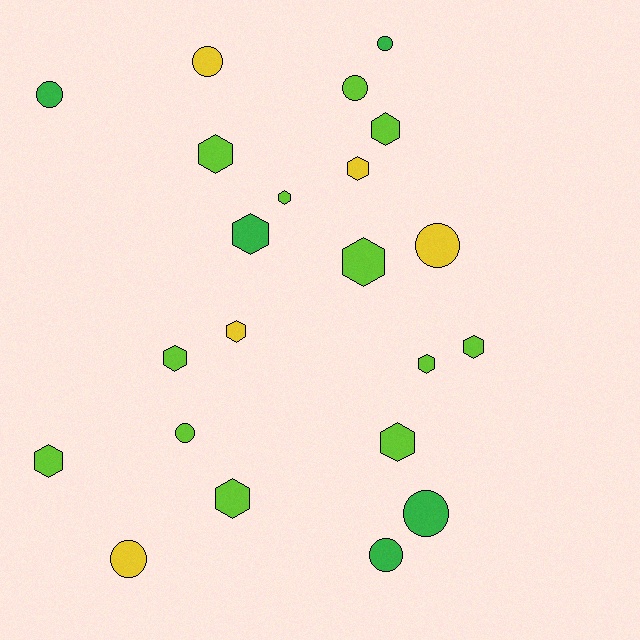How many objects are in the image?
There are 22 objects.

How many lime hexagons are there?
There are 10 lime hexagons.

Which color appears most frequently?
Lime, with 12 objects.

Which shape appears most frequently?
Hexagon, with 13 objects.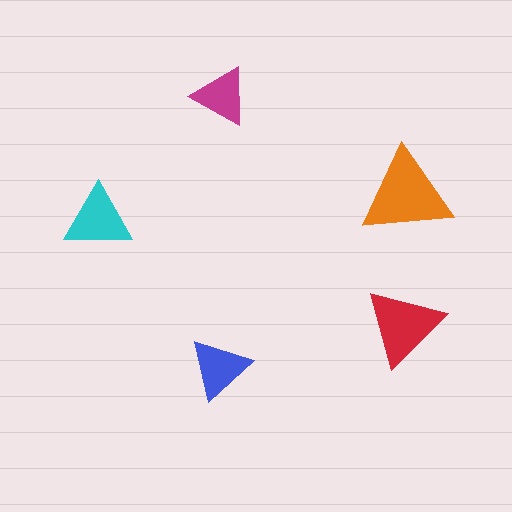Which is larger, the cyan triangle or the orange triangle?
The orange one.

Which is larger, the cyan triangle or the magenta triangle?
The cyan one.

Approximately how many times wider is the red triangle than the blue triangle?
About 1.5 times wider.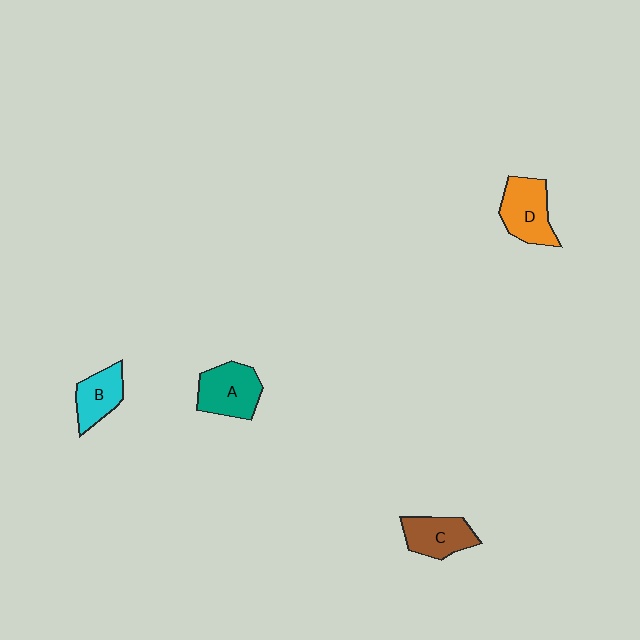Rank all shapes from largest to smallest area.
From largest to smallest: D (orange), A (teal), C (brown), B (cyan).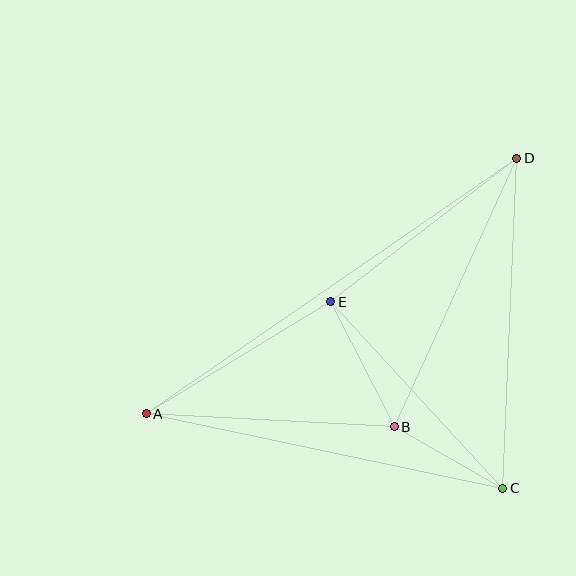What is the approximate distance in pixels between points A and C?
The distance between A and C is approximately 364 pixels.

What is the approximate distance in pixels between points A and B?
The distance between A and B is approximately 248 pixels.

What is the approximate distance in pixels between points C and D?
The distance between C and D is approximately 330 pixels.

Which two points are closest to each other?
Points B and C are closest to each other.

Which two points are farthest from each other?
Points A and D are farthest from each other.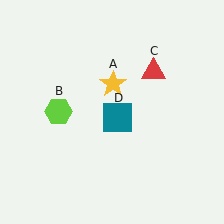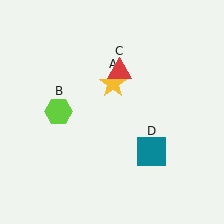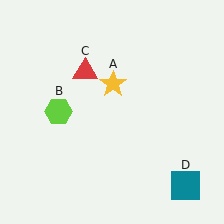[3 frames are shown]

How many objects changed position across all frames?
2 objects changed position: red triangle (object C), teal square (object D).